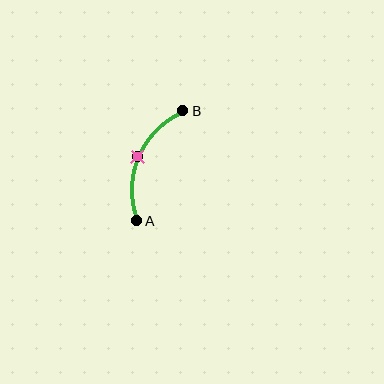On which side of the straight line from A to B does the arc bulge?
The arc bulges to the left of the straight line connecting A and B.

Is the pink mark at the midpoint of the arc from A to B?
Yes. The pink mark lies on the arc at equal arc-length from both A and B — it is the arc midpoint.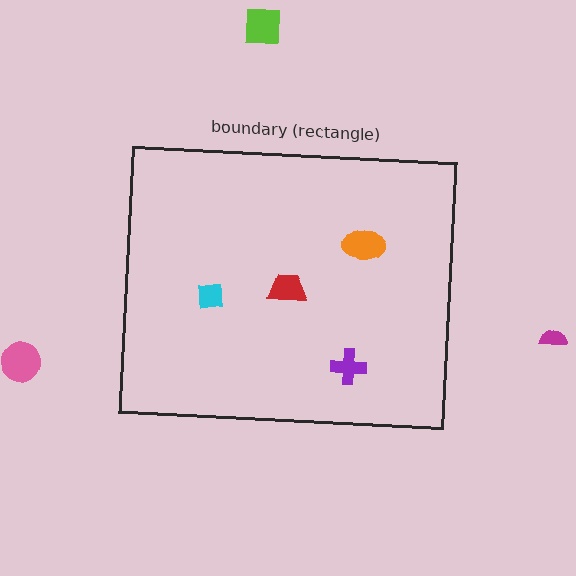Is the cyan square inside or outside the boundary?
Inside.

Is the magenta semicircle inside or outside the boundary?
Outside.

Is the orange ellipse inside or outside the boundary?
Inside.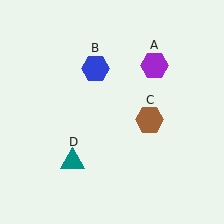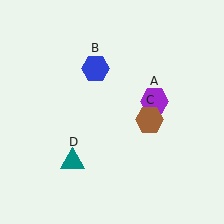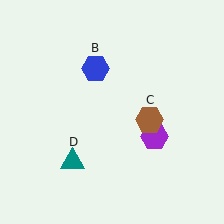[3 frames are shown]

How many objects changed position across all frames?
1 object changed position: purple hexagon (object A).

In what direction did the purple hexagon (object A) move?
The purple hexagon (object A) moved down.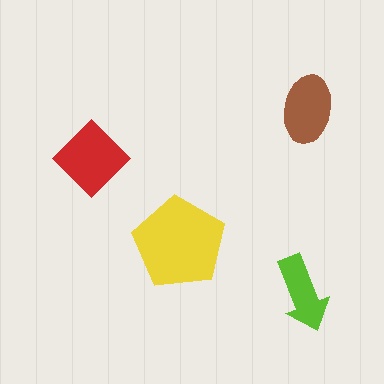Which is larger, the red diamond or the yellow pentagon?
The yellow pentagon.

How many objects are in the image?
There are 4 objects in the image.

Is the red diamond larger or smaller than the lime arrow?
Larger.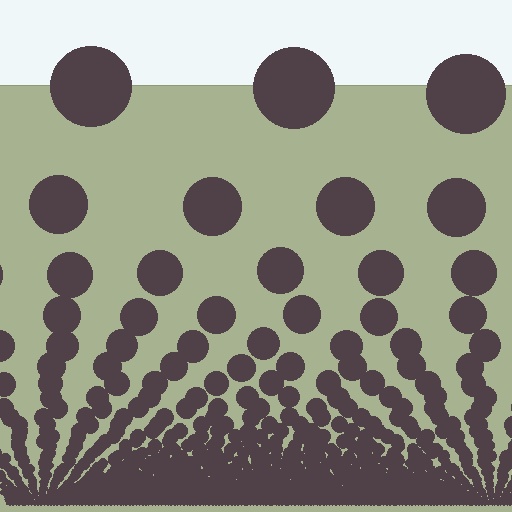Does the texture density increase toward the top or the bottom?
Density increases toward the bottom.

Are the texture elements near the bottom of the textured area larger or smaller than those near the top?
Smaller. The gradient is inverted — elements near the bottom are smaller and denser.